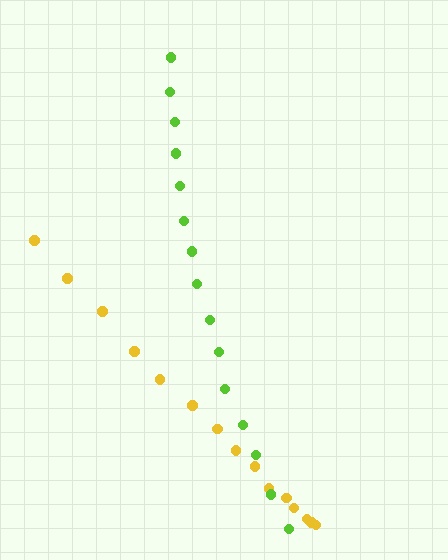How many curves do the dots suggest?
There are 2 distinct paths.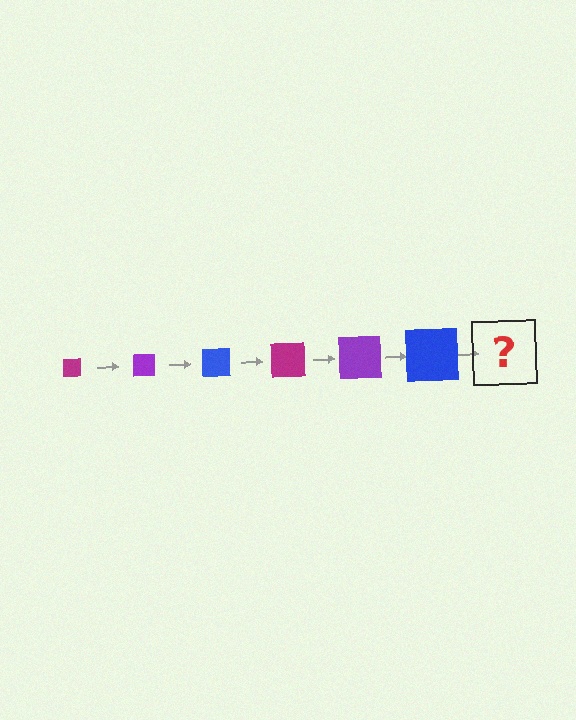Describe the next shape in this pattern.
It should be a magenta square, larger than the previous one.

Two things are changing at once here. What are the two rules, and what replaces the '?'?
The two rules are that the square grows larger each step and the color cycles through magenta, purple, and blue. The '?' should be a magenta square, larger than the previous one.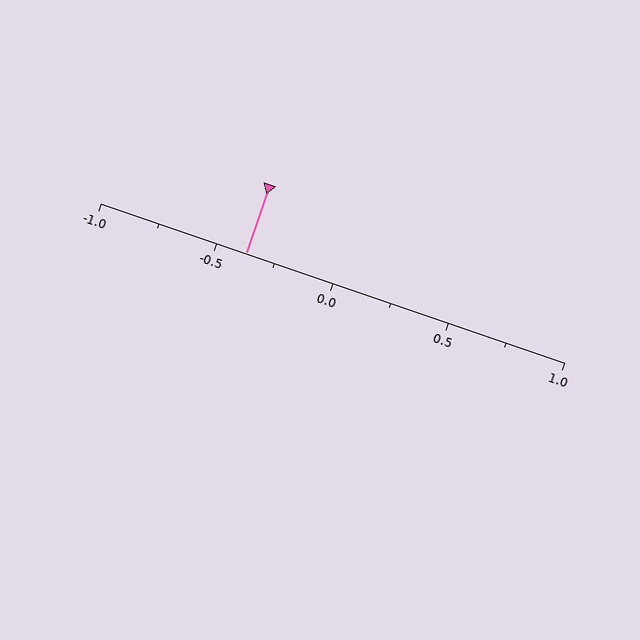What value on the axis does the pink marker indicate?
The marker indicates approximately -0.38.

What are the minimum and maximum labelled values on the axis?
The axis runs from -1.0 to 1.0.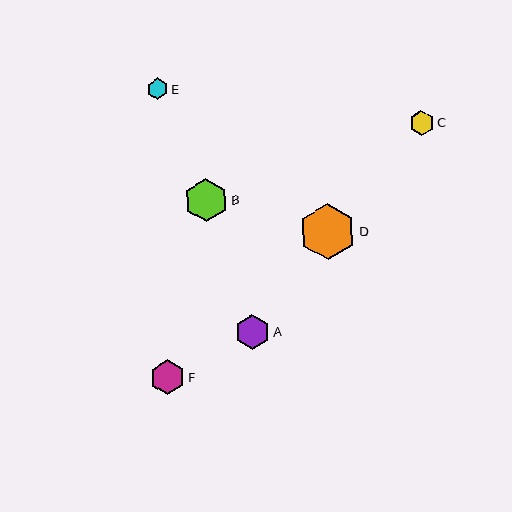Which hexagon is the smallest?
Hexagon E is the smallest with a size of approximately 21 pixels.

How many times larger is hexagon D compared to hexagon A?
Hexagon D is approximately 1.6 times the size of hexagon A.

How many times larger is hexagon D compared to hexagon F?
Hexagon D is approximately 1.6 times the size of hexagon F.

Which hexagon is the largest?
Hexagon D is the largest with a size of approximately 57 pixels.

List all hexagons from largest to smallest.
From largest to smallest: D, B, A, F, C, E.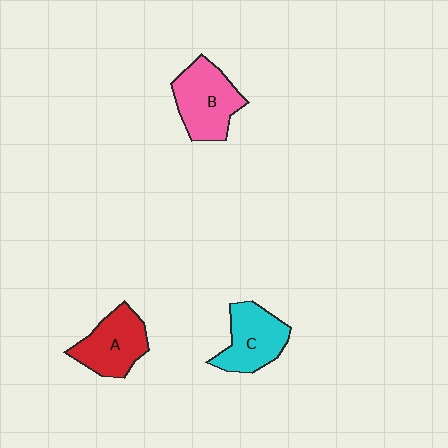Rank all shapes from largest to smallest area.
From largest to smallest: B (pink), A (red), C (cyan).